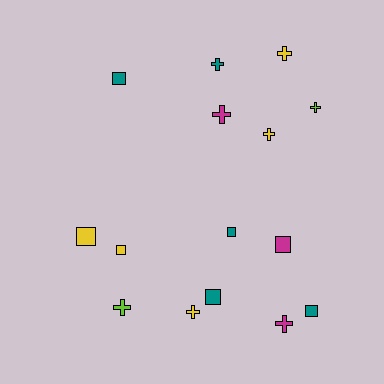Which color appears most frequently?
Teal, with 5 objects.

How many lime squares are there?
There are no lime squares.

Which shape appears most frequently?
Cross, with 8 objects.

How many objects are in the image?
There are 15 objects.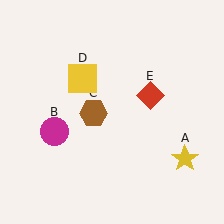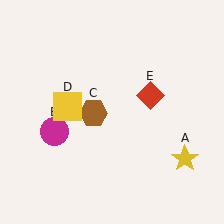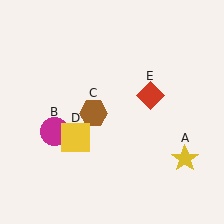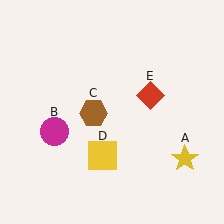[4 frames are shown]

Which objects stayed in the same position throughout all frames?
Yellow star (object A) and magenta circle (object B) and brown hexagon (object C) and red diamond (object E) remained stationary.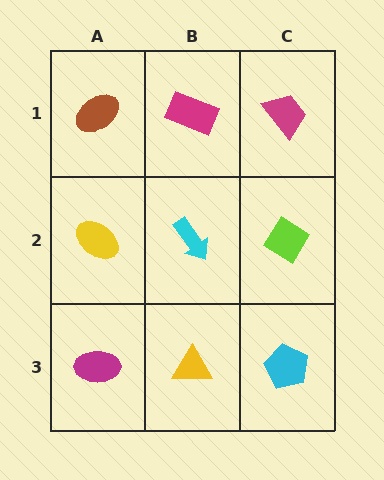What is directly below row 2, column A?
A magenta ellipse.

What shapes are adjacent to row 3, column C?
A lime diamond (row 2, column C), a yellow triangle (row 3, column B).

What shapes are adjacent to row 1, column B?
A cyan arrow (row 2, column B), a brown ellipse (row 1, column A), a magenta trapezoid (row 1, column C).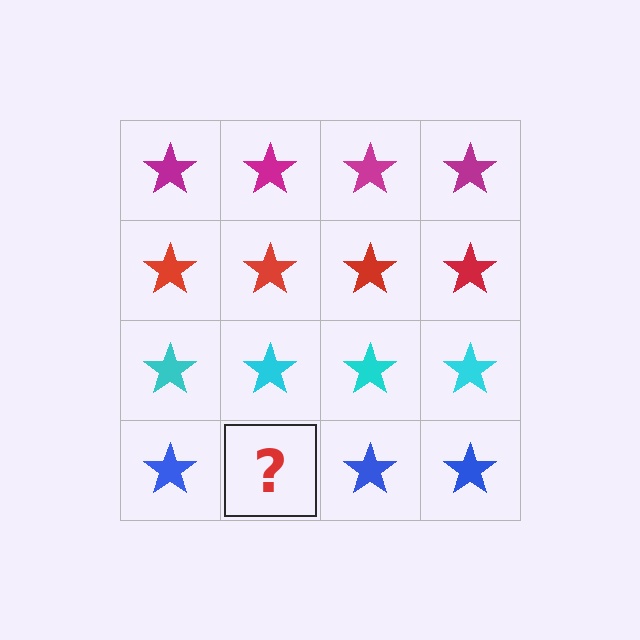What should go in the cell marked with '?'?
The missing cell should contain a blue star.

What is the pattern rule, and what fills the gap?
The rule is that each row has a consistent color. The gap should be filled with a blue star.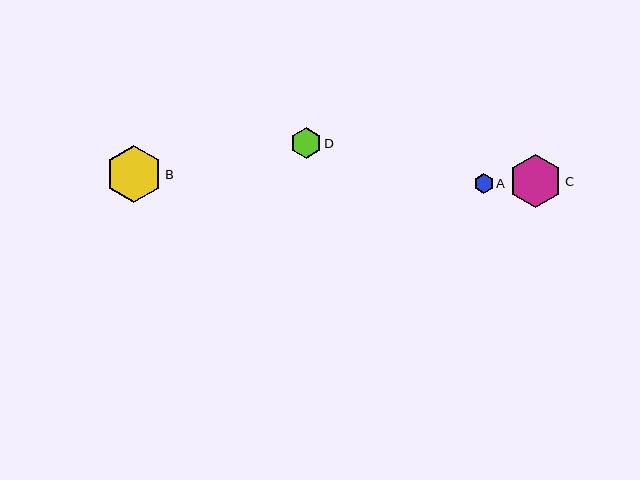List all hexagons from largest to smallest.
From largest to smallest: B, C, D, A.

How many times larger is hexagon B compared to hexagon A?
Hexagon B is approximately 2.9 times the size of hexagon A.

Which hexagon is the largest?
Hexagon B is the largest with a size of approximately 57 pixels.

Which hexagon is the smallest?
Hexagon A is the smallest with a size of approximately 19 pixels.